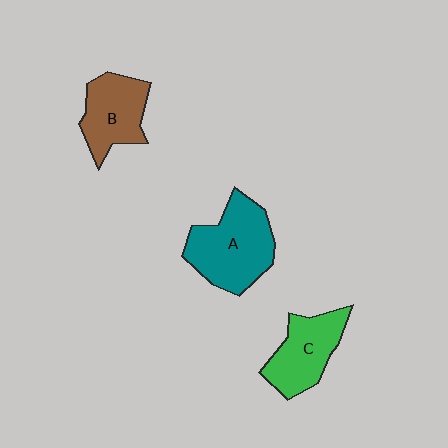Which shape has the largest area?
Shape A (teal).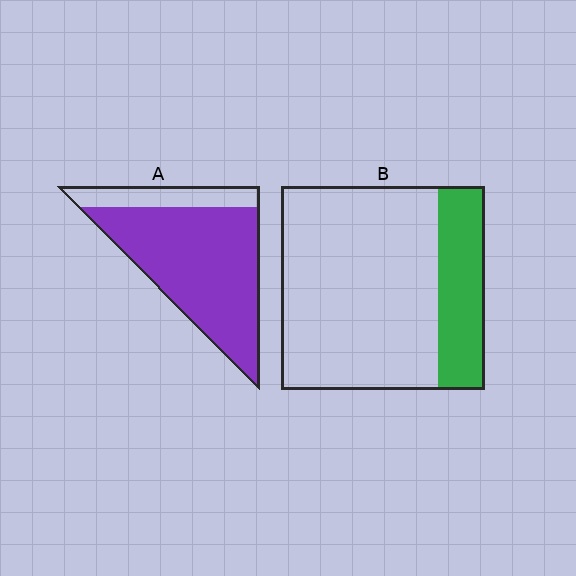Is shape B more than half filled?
No.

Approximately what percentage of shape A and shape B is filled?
A is approximately 80% and B is approximately 25%.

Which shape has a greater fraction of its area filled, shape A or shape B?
Shape A.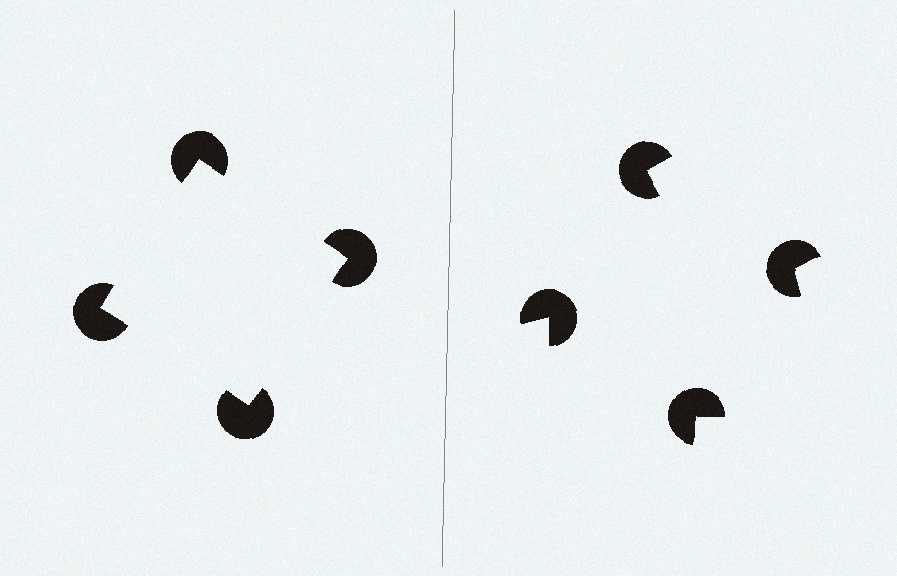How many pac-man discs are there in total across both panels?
8 — 4 on each side.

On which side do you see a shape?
An illusory square appears on the left side. On the right side the wedge cuts are rotated, so no coherent shape forms.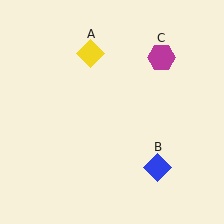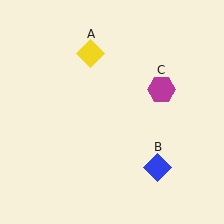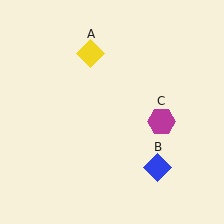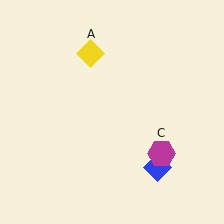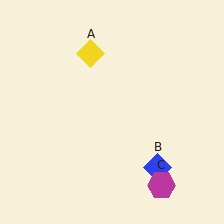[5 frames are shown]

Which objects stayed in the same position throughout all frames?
Yellow diamond (object A) and blue diamond (object B) remained stationary.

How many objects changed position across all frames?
1 object changed position: magenta hexagon (object C).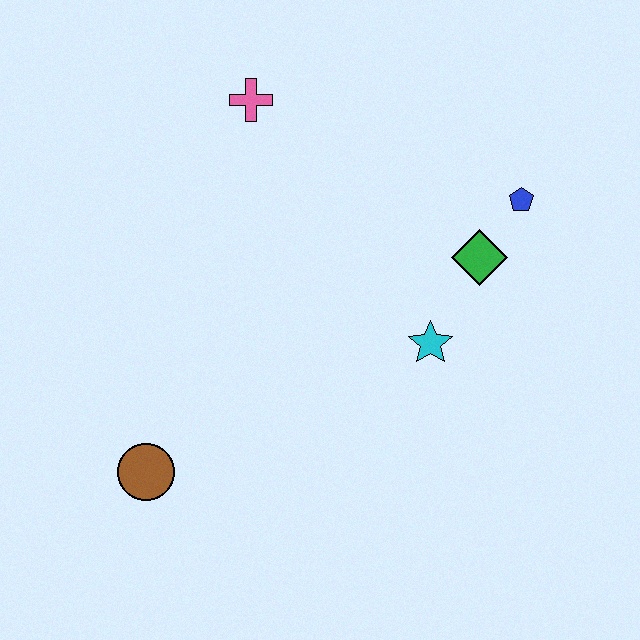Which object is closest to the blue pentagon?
The green diamond is closest to the blue pentagon.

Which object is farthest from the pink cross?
The brown circle is farthest from the pink cross.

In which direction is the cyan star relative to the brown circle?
The cyan star is to the right of the brown circle.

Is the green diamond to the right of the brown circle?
Yes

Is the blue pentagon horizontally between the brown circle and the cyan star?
No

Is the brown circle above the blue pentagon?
No